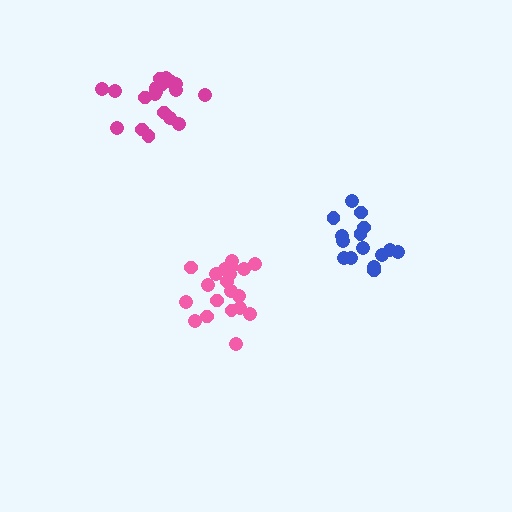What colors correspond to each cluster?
The clusters are colored: pink, blue, magenta.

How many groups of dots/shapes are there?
There are 3 groups.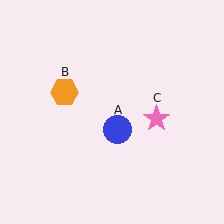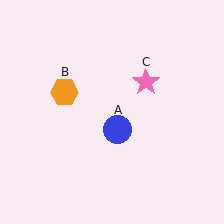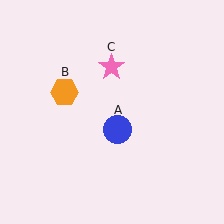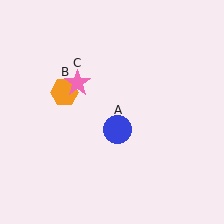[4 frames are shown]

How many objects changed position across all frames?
1 object changed position: pink star (object C).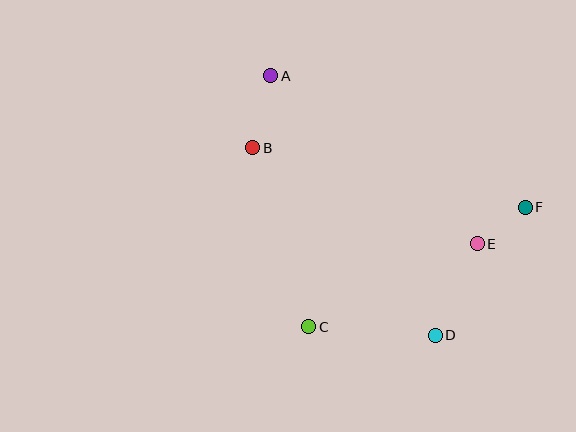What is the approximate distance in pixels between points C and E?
The distance between C and E is approximately 188 pixels.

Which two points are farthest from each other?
Points A and D are farthest from each other.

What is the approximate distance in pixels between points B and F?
The distance between B and F is approximately 279 pixels.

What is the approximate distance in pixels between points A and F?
The distance between A and F is approximately 287 pixels.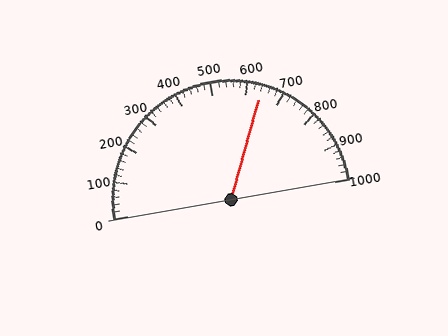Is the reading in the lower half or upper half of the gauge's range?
The reading is in the upper half of the range (0 to 1000).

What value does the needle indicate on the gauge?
The needle indicates approximately 640.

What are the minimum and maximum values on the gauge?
The gauge ranges from 0 to 1000.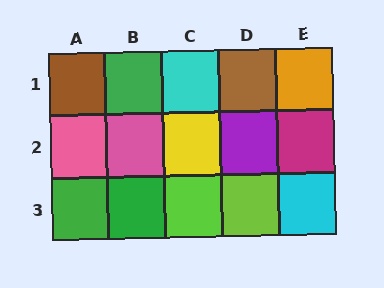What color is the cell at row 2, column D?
Purple.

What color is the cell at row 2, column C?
Yellow.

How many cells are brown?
2 cells are brown.